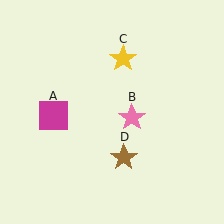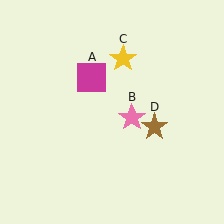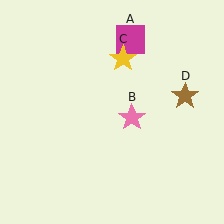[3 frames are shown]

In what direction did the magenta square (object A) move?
The magenta square (object A) moved up and to the right.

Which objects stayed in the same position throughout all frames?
Pink star (object B) and yellow star (object C) remained stationary.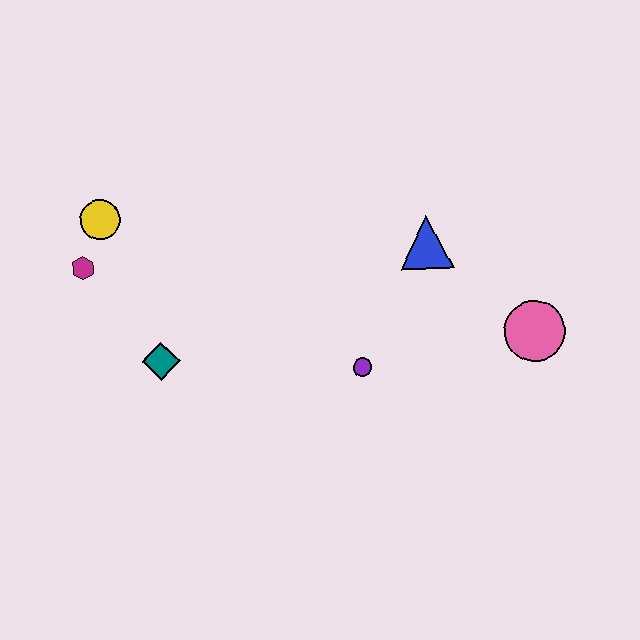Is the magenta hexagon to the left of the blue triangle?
Yes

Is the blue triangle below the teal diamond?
No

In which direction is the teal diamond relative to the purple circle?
The teal diamond is to the left of the purple circle.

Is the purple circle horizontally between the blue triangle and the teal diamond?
Yes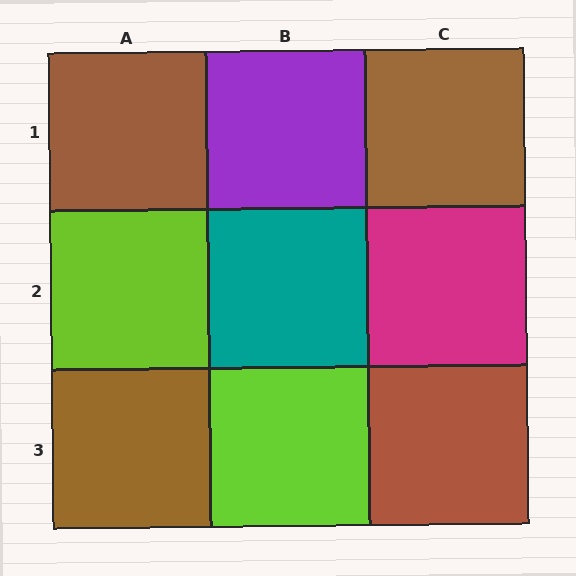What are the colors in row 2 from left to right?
Lime, teal, magenta.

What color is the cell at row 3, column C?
Brown.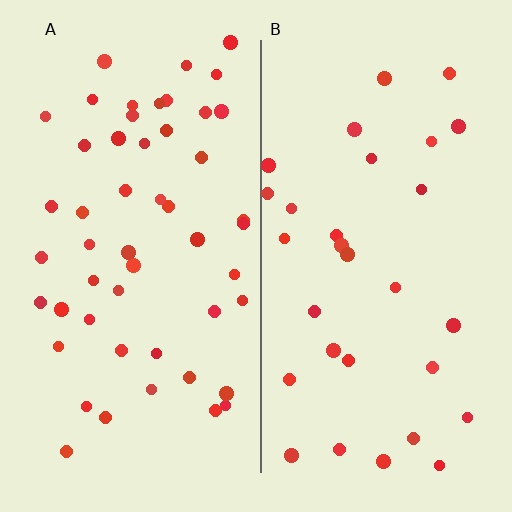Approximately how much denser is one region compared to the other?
Approximately 1.7× — region A over region B.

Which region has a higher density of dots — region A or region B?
A (the left).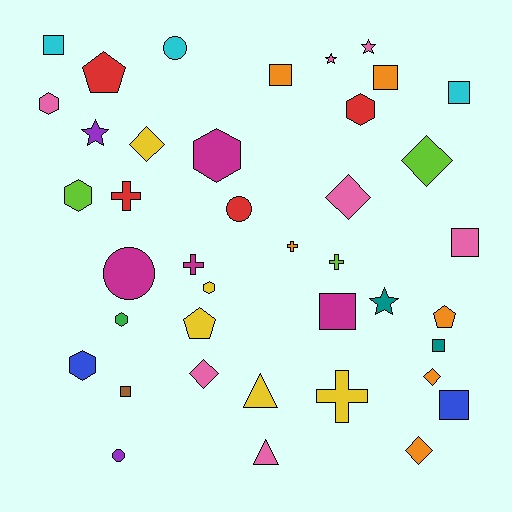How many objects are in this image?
There are 40 objects.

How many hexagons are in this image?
There are 7 hexagons.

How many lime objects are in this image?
There are 3 lime objects.